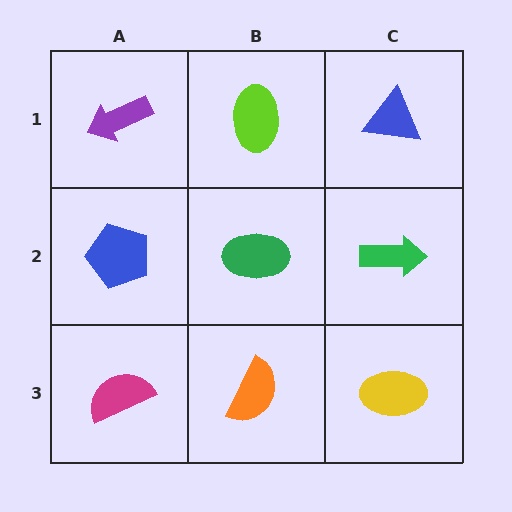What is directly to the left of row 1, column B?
A purple arrow.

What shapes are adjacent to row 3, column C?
A green arrow (row 2, column C), an orange semicircle (row 3, column B).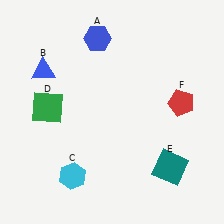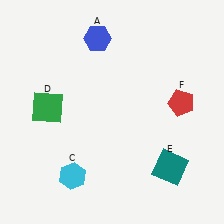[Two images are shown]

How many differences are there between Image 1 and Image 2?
There is 1 difference between the two images.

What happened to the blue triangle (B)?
The blue triangle (B) was removed in Image 2. It was in the top-left area of Image 1.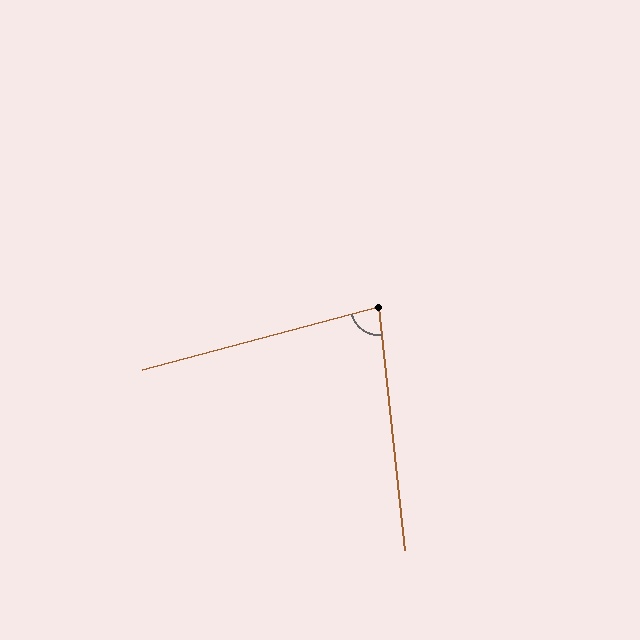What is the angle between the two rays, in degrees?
Approximately 81 degrees.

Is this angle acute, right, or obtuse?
It is acute.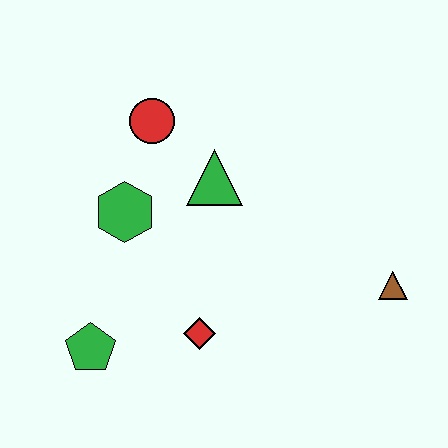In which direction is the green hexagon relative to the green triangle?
The green hexagon is to the left of the green triangle.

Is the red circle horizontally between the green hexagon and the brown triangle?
Yes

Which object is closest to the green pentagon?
The red diamond is closest to the green pentagon.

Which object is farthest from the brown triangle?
The green pentagon is farthest from the brown triangle.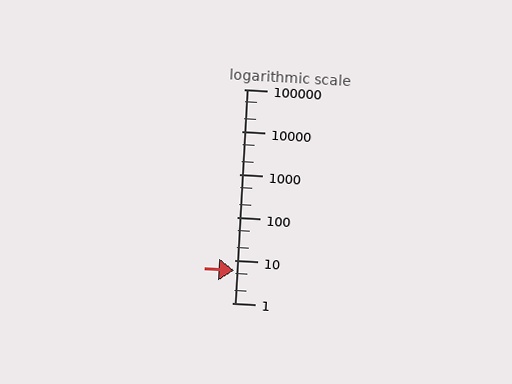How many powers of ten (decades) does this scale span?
The scale spans 5 decades, from 1 to 100000.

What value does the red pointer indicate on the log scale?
The pointer indicates approximately 5.8.